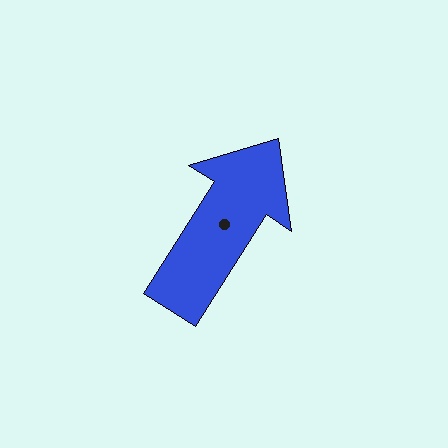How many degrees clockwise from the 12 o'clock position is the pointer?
Approximately 32 degrees.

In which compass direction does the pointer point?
Northeast.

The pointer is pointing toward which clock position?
Roughly 1 o'clock.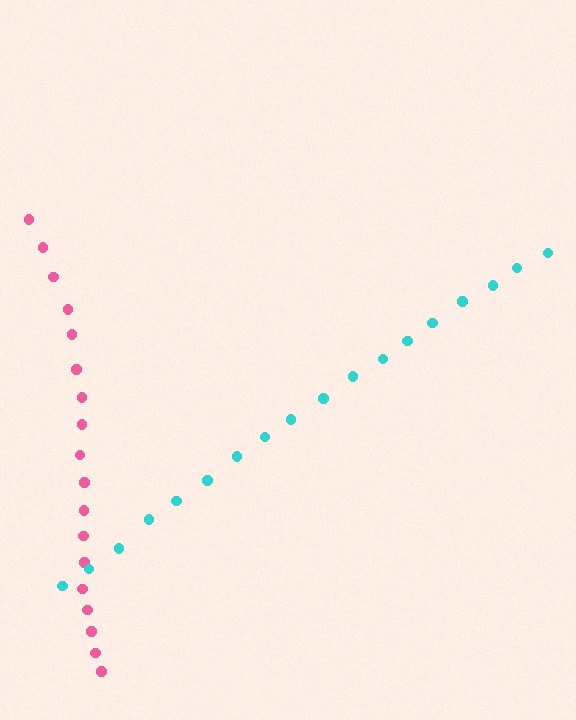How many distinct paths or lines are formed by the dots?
There are 2 distinct paths.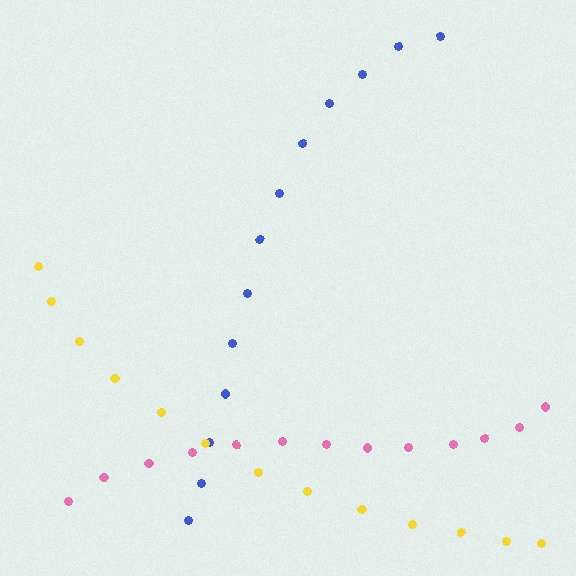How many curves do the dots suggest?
There are 3 distinct paths.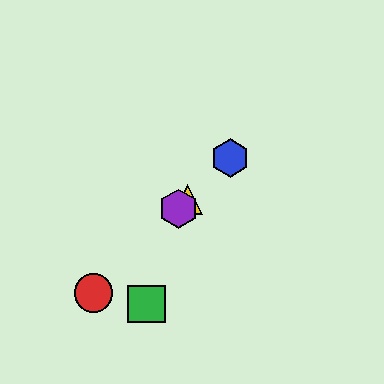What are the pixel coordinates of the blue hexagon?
The blue hexagon is at (230, 158).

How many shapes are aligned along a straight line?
4 shapes (the red circle, the blue hexagon, the yellow triangle, the purple hexagon) are aligned along a straight line.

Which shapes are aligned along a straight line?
The red circle, the blue hexagon, the yellow triangle, the purple hexagon are aligned along a straight line.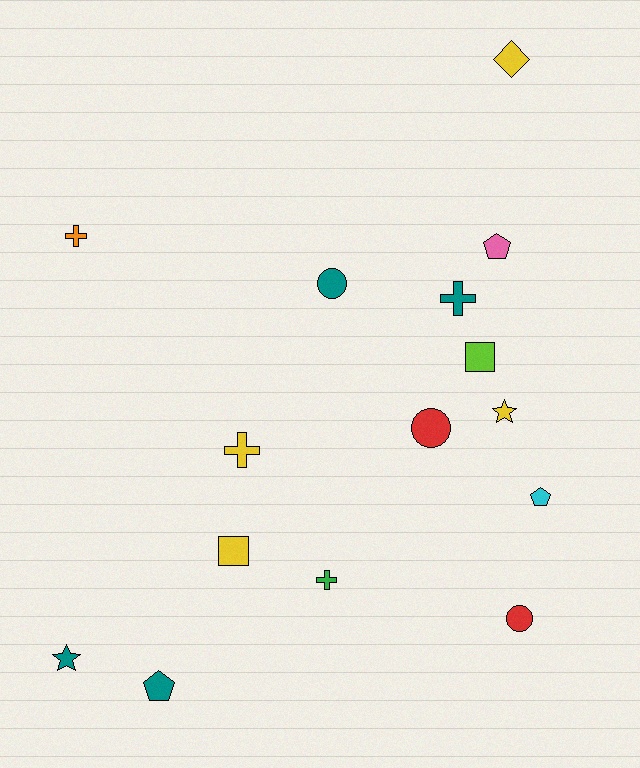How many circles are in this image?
There are 3 circles.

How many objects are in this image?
There are 15 objects.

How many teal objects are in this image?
There are 4 teal objects.